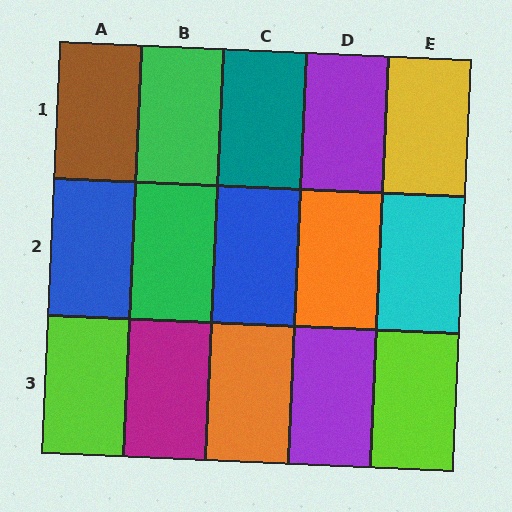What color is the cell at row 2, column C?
Blue.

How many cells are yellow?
1 cell is yellow.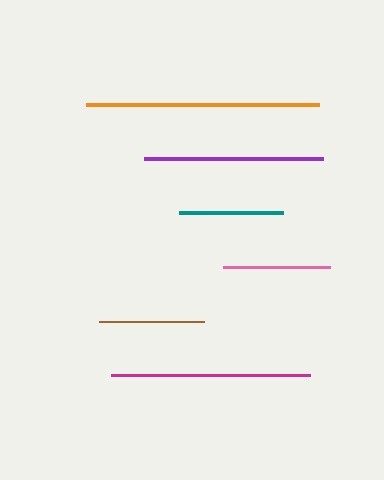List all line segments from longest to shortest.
From longest to shortest: orange, magenta, purple, pink, brown, teal.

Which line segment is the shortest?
The teal line is the shortest at approximately 104 pixels.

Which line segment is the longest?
The orange line is the longest at approximately 233 pixels.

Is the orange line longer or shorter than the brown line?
The orange line is longer than the brown line.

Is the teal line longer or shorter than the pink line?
The pink line is longer than the teal line.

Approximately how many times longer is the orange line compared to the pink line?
The orange line is approximately 2.2 times the length of the pink line.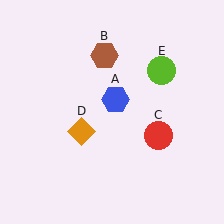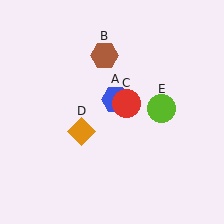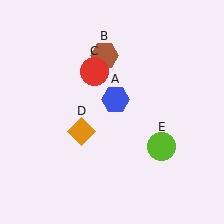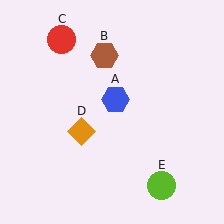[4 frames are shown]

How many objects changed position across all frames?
2 objects changed position: red circle (object C), lime circle (object E).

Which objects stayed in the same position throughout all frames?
Blue hexagon (object A) and brown hexagon (object B) and orange diamond (object D) remained stationary.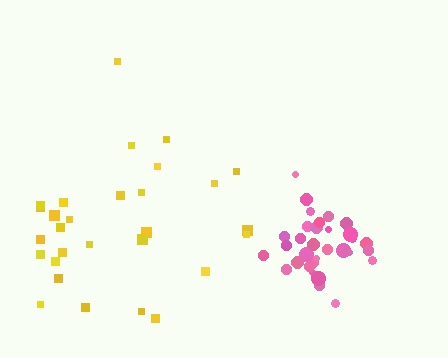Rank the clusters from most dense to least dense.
pink, yellow.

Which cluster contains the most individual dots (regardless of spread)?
Pink (32).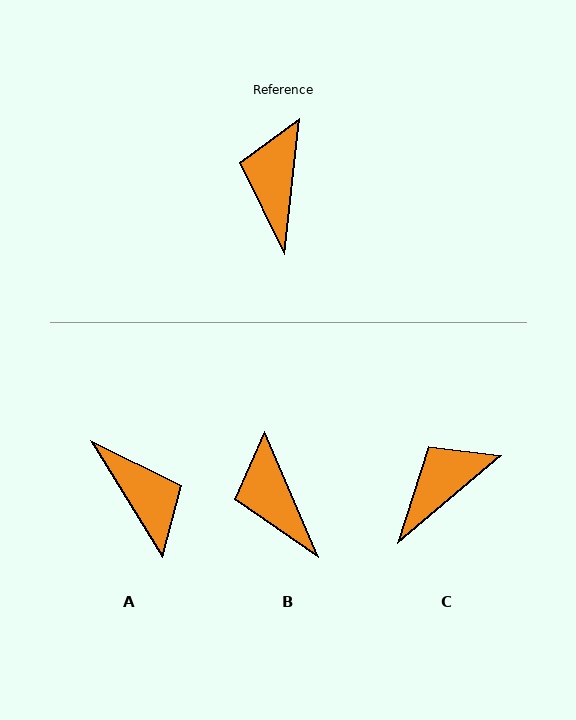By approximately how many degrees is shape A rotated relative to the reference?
Approximately 142 degrees clockwise.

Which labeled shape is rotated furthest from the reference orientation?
A, about 142 degrees away.